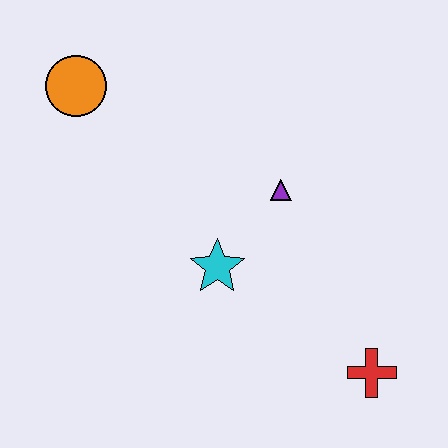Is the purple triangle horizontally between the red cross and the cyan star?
Yes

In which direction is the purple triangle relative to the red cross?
The purple triangle is above the red cross.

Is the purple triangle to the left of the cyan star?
No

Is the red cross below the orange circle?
Yes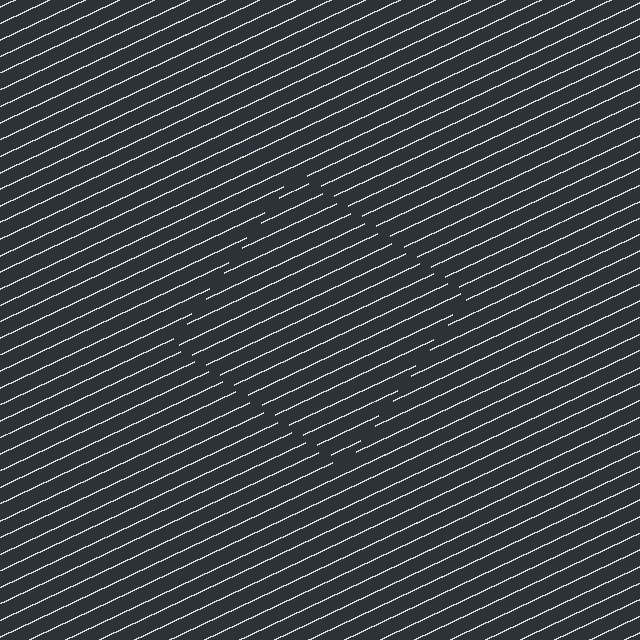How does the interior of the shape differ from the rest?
The interior of the shape contains the same grating, shifted by half a period — the contour is defined by the phase discontinuity where line-ends from the inner and outer gratings abut.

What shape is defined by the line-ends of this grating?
An illusory square. The interior of the shape contains the same grating, shifted by half a period — the contour is defined by the phase discontinuity where line-ends from the inner and outer gratings abut.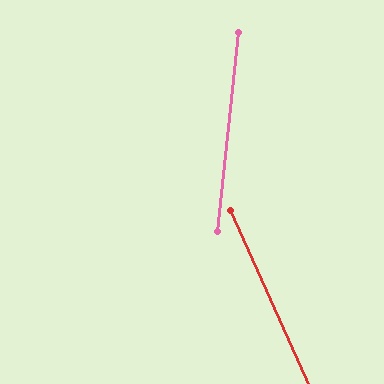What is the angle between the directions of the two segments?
Approximately 30 degrees.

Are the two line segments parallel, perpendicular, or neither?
Neither parallel nor perpendicular — they differ by about 30°.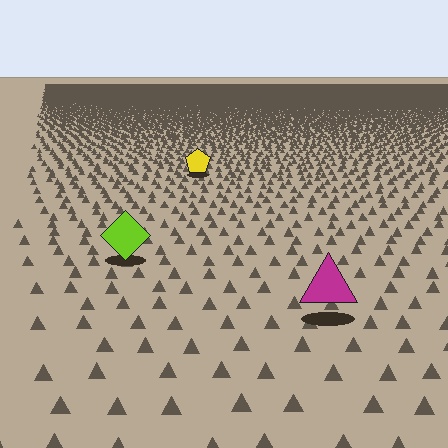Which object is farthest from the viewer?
The yellow pentagon is farthest from the viewer. It appears smaller and the ground texture around it is denser.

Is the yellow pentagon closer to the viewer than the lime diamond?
No. The lime diamond is closer — you can tell from the texture gradient: the ground texture is coarser near it.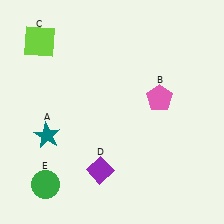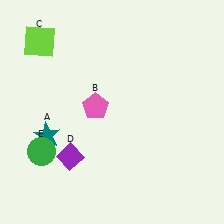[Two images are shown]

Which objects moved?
The objects that moved are: the pink pentagon (B), the purple diamond (D), the green circle (E).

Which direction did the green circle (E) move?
The green circle (E) moved up.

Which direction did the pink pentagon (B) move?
The pink pentagon (B) moved left.